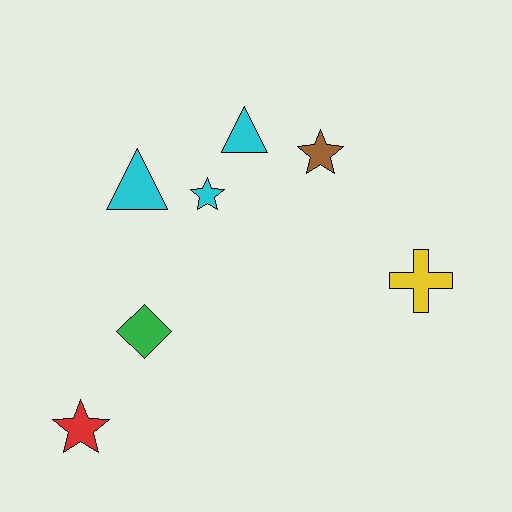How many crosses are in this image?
There is 1 cross.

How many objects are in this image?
There are 7 objects.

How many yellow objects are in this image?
There is 1 yellow object.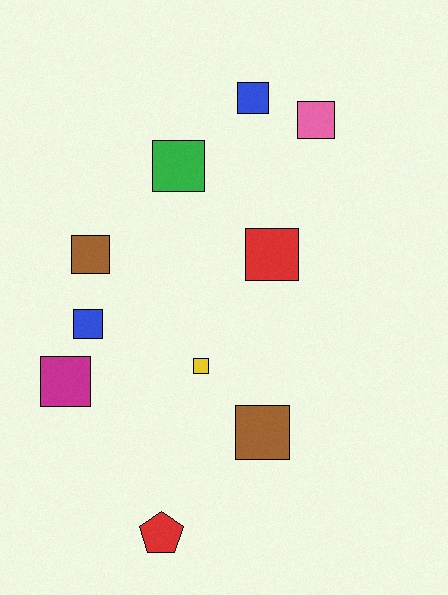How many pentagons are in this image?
There is 1 pentagon.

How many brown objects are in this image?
There are 2 brown objects.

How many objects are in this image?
There are 10 objects.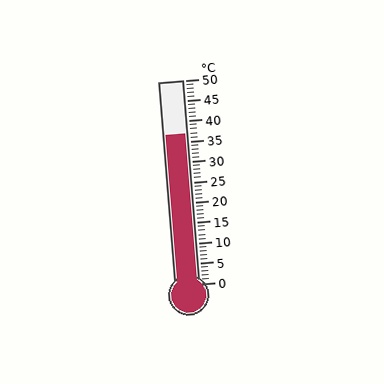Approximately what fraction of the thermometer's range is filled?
The thermometer is filled to approximately 75% of its range.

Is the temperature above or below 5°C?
The temperature is above 5°C.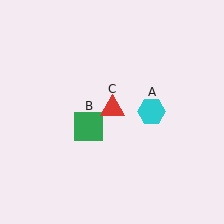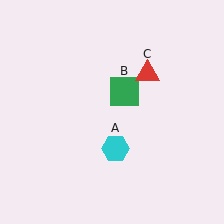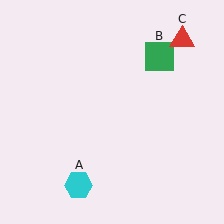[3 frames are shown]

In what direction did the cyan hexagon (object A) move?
The cyan hexagon (object A) moved down and to the left.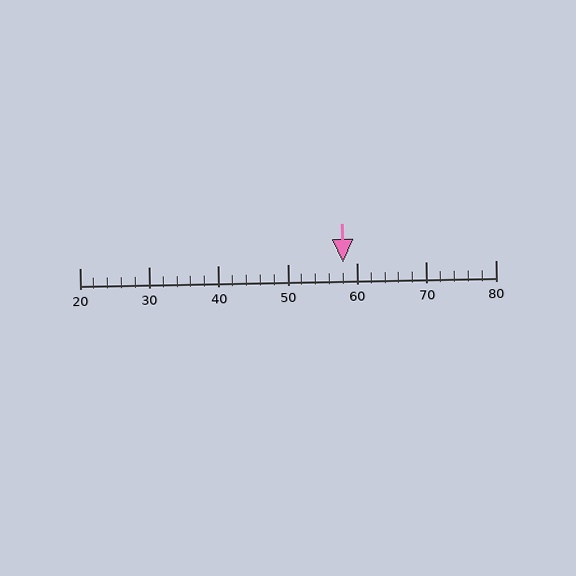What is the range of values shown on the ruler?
The ruler shows values from 20 to 80.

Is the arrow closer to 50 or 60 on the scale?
The arrow is closer to 60.